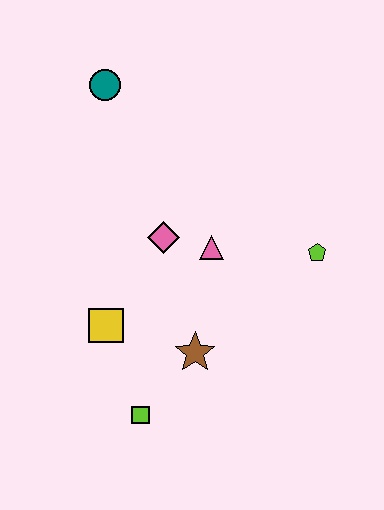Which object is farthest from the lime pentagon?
The teal circle is farthest from the lime pentagon.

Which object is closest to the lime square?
The brown star is closest to the lime square.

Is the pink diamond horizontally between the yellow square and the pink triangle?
Yes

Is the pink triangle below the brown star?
No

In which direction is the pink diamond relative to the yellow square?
The pink diamond is above the yellow square.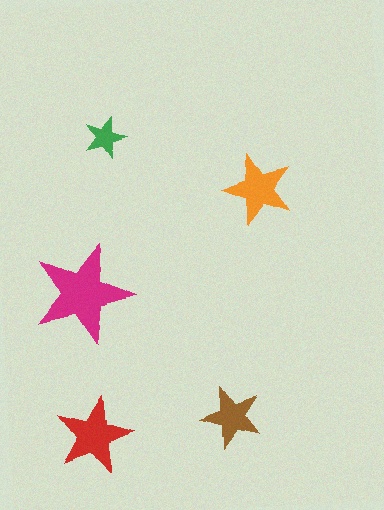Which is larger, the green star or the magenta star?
The magenta one.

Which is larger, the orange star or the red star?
The red one.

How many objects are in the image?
There are 5 objects in the image.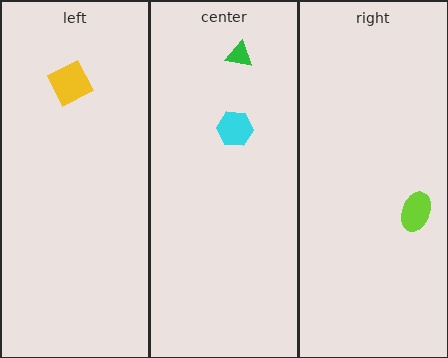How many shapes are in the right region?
1.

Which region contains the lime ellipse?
The right region.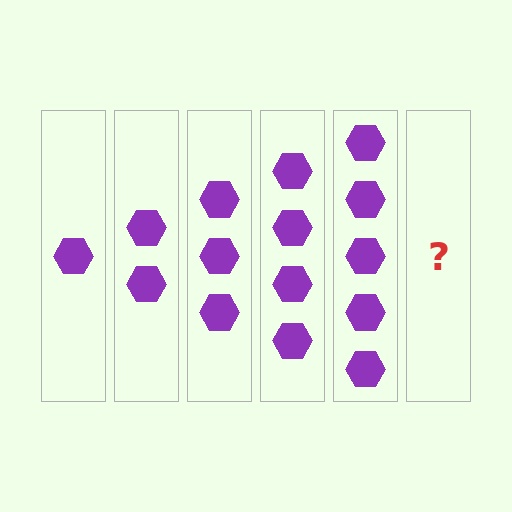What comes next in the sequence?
The next element should be 6 hexagons.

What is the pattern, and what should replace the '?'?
The pattern is that each step adds one more hexagon. The '?' should be 6 hexagons.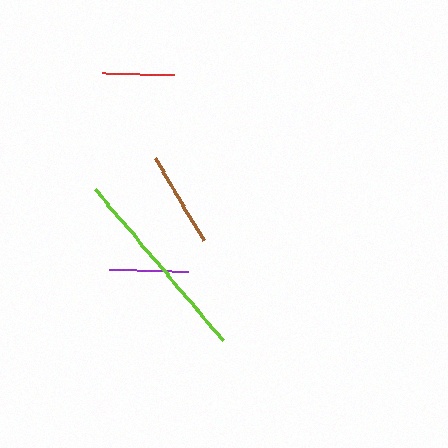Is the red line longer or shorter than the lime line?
The lime line is longer than the red line.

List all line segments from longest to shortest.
From longest to shortest: lime, brown, purple, red.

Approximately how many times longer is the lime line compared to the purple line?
The lime line is approximately 2.5 times the length of the purple line.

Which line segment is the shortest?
The red line is the shortest at approximately 73 pixels.